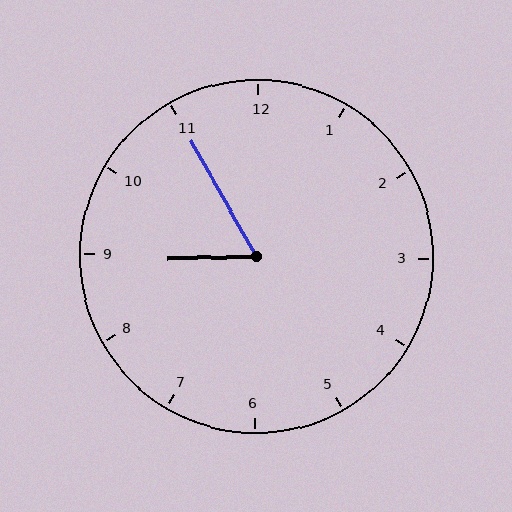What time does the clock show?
8:55.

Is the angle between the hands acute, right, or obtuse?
It is acute.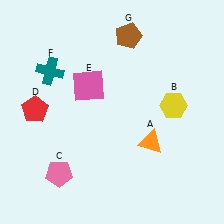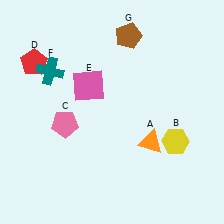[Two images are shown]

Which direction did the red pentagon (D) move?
The red pentagon (D) moved up.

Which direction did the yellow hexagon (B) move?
The yellow hexagon (B) moved down.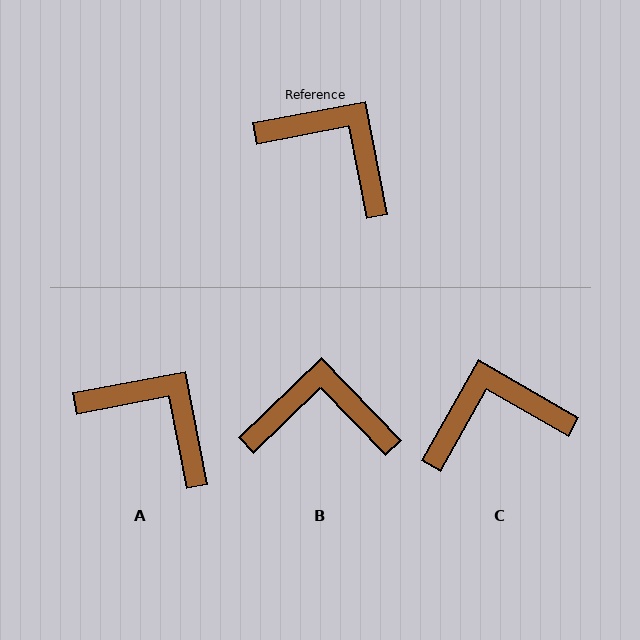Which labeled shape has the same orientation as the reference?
A.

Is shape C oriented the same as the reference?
No, it is off by about 49 degrees.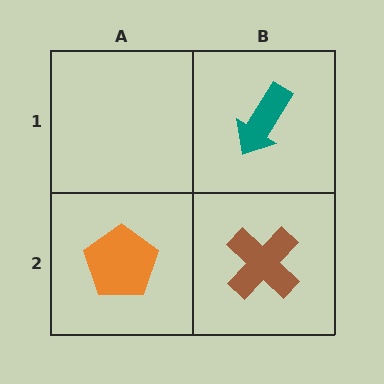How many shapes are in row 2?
2 shapes.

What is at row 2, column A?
An orange pentagon.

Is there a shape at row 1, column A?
No, that cell is empty.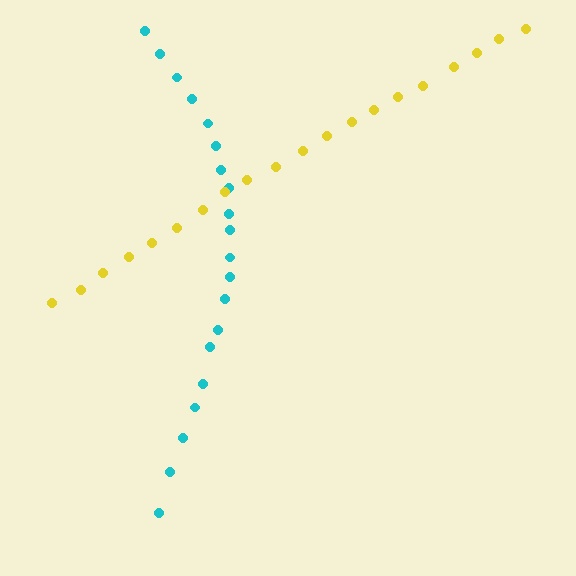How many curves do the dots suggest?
There are 2 distinct paths.